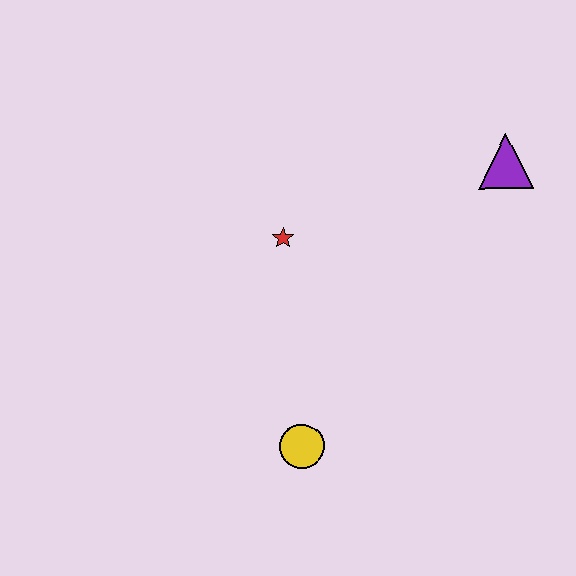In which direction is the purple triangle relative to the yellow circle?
The purple triangle is above the yellow circle.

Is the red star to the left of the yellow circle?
Yes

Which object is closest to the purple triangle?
The red star is closest to the purple triangle.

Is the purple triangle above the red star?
Yes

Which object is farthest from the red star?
The purple triangle is farthest from the red star.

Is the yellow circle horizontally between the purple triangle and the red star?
Yes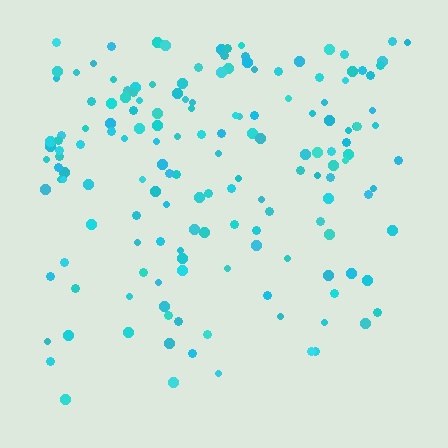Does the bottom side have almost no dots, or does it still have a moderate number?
Still a moderate number, just noticeably fewer than the top.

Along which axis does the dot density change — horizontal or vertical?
Vertical.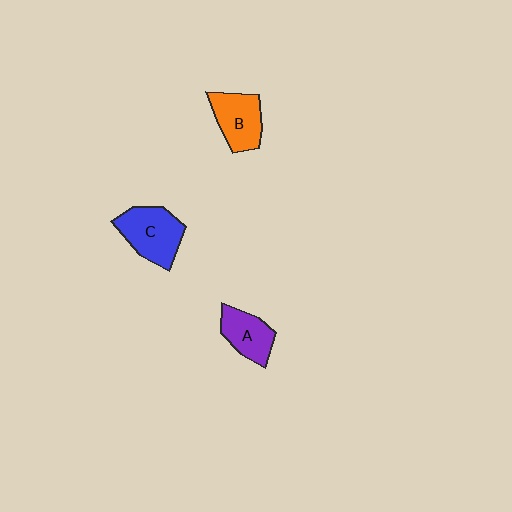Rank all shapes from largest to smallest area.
From largest to smallest: C (blue), B (orange), A (purple).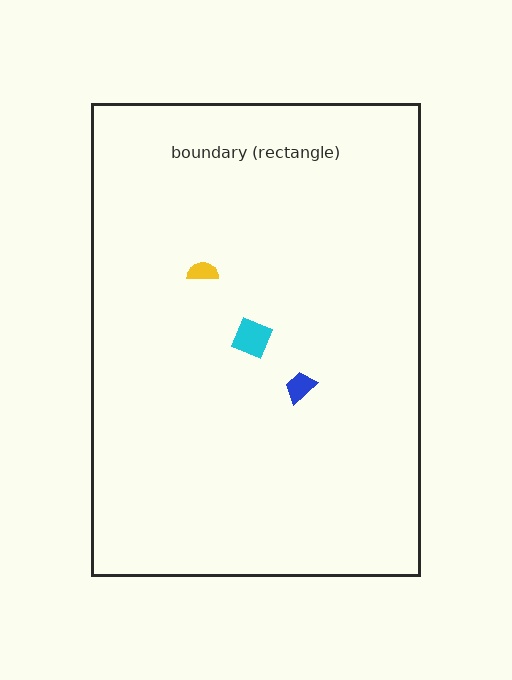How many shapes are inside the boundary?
3 inside, 0 outside.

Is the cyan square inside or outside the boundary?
Inside.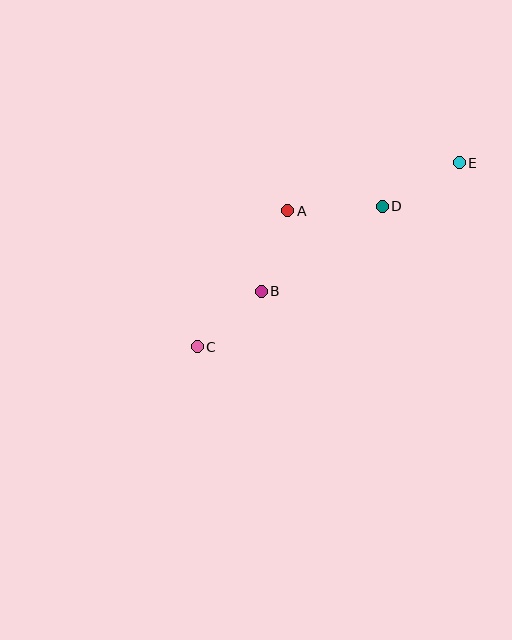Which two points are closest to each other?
Points A and B are closest to each other.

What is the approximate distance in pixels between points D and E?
The distance between D and E is approximately 88 pixels.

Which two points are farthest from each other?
Points C and E are farthest from each other.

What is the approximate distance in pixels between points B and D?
The distance between B and D is approximately 148 pixels.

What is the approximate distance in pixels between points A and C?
The distance between A and C is approximately 164 pixels.